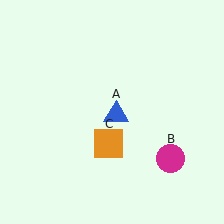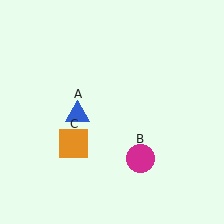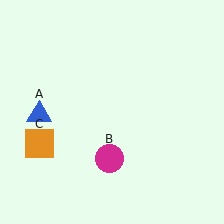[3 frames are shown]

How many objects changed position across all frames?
3 objects changed position: blue triangle (object A), magenta circle (object B), orange square (object C).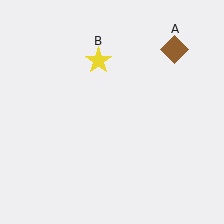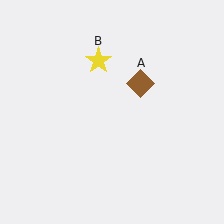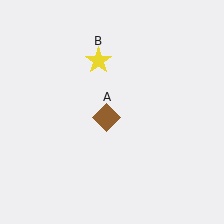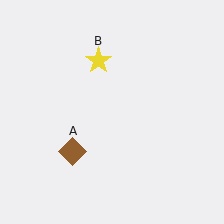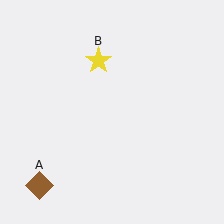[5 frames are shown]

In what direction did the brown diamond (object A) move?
The brown diamond (object A) moved down and to the left.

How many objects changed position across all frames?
1 object changed position: brown diamond (object A).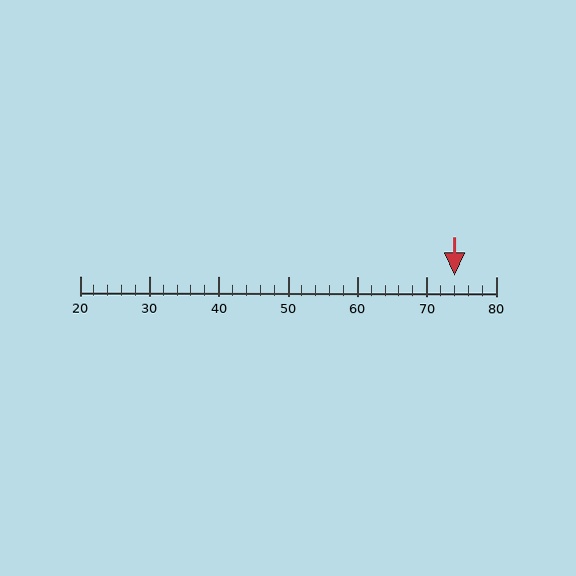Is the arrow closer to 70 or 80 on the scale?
The arrow is closer to 70.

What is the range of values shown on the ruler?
The ruler shows values from 20 to 80.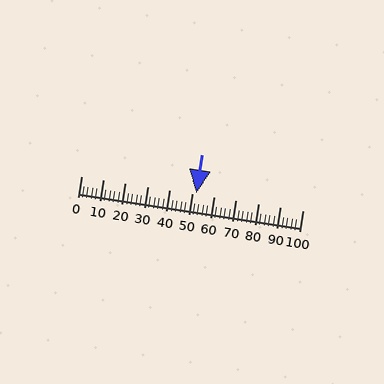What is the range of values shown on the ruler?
The ruler shows values from 0 to 100.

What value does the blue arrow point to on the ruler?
The blue arrow points to approximately 52.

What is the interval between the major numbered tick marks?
The major tick marks are spaced 10 units apart.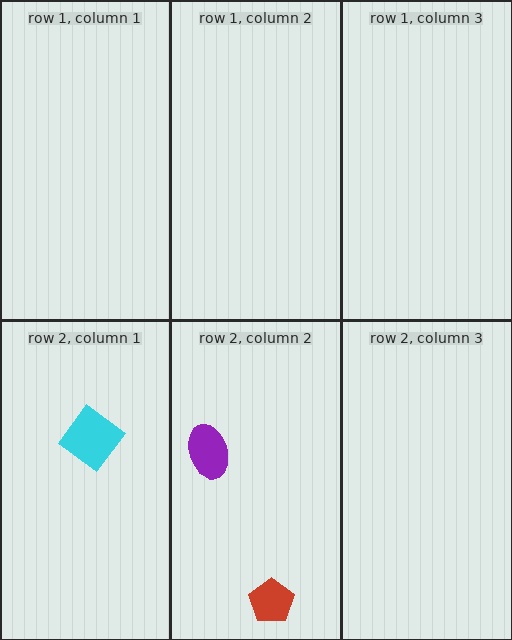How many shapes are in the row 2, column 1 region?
1.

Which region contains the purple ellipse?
The row 2, column 2 region.